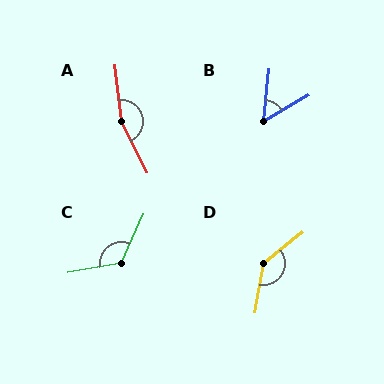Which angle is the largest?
A, at approximately 161 degrees.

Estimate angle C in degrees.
Approximately 125 degrees.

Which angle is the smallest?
B, at approximately 54 degrees.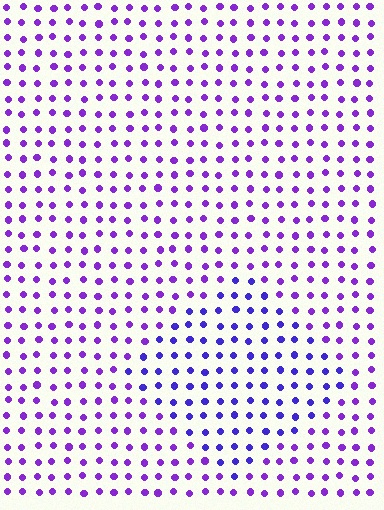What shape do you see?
I see a diamond.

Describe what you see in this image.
The image is filled with small purple elements in a uniform arrangement. A diamond-shaped region is visible where the elements are tinted to a slightly different hue, forming a subtle color boundary.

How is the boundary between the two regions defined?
The boundary is defined purely by a slight shift in hue (about 26 degrees). Spacing, size, and orientation are identical on both sides.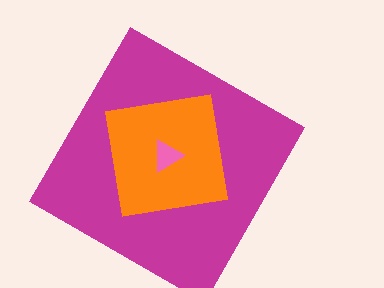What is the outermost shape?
The magenta diamond.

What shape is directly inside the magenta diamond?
The orange square.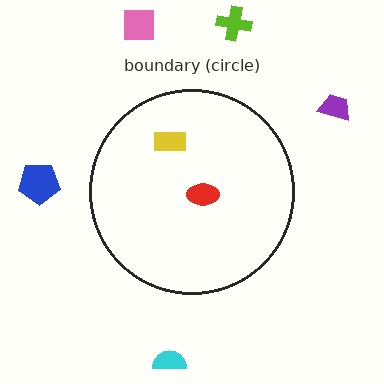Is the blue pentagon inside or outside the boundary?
Outside.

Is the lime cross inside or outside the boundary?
Outside.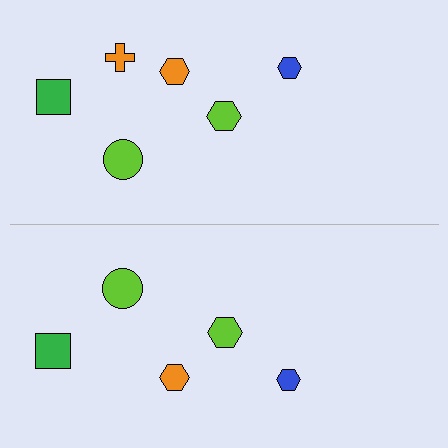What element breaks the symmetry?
A orange cross is missing from the bottom side.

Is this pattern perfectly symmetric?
No, the pattern is not perfectly symmetric. A orange cross is missing from the bottom side.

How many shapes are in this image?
There are 11 shapes in this image.